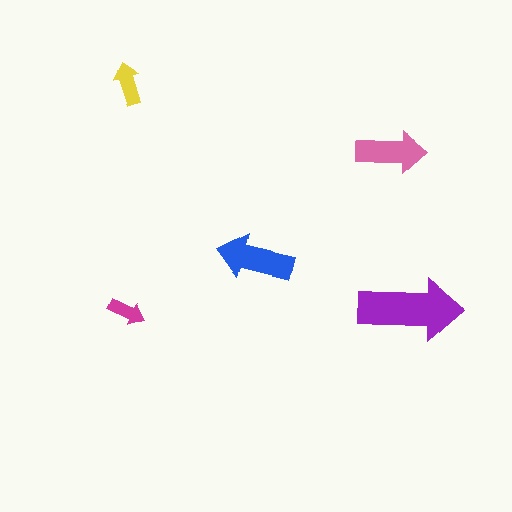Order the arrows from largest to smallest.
the purple one, the blue one, the pink one, the yellow one, the magenta one.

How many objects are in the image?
There are 5 objects in the image.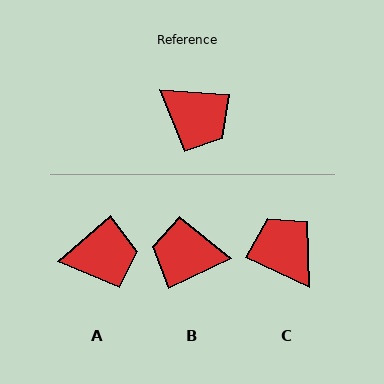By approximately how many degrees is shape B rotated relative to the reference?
Approximately 151 degrees clockwise.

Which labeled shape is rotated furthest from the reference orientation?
C, about 159 degrees away.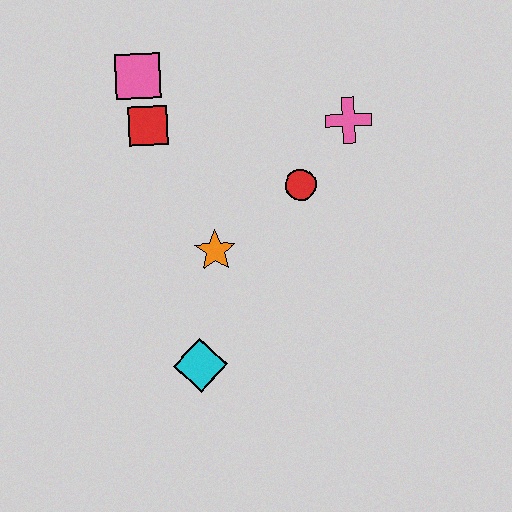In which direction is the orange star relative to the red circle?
The orange star is to the left of the red circle.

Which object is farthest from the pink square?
The cyan diamond is farthest from the pink square.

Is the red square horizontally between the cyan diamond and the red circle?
No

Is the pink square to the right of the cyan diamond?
No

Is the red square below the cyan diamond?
No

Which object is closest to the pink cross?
The red circle is closest to the pink cross.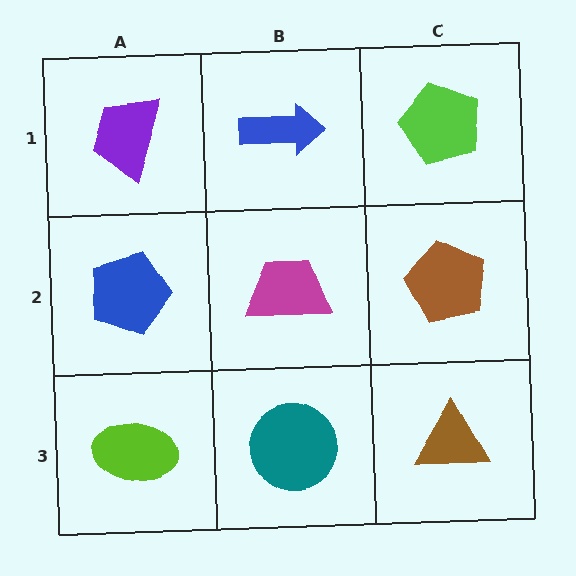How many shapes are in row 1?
3 shapes.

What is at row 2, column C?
A brown pentagon.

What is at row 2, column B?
A magenta trapezoid.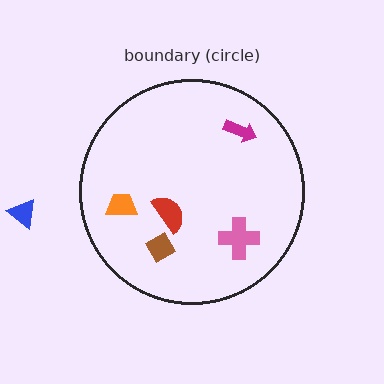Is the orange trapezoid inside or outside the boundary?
Inside.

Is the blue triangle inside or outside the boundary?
Outside.